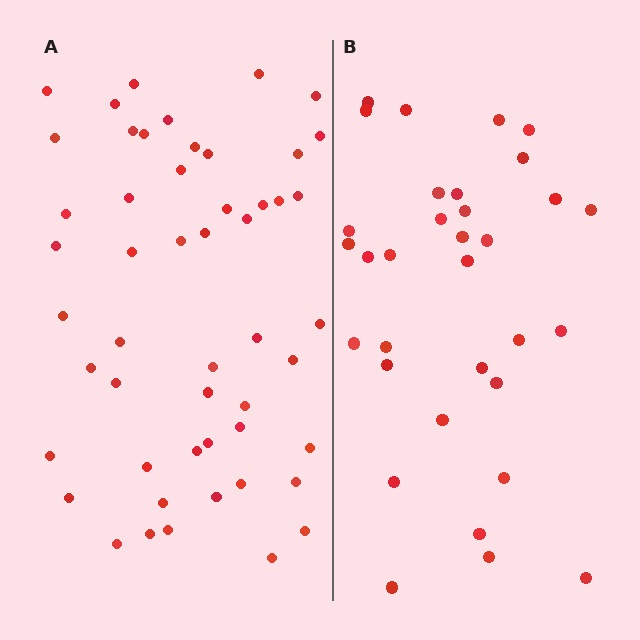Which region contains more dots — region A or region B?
Region A (the left region) has more dots.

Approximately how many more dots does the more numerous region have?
Region A has approximately 20 more dots than region B.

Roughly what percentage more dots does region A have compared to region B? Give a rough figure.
About 55% more.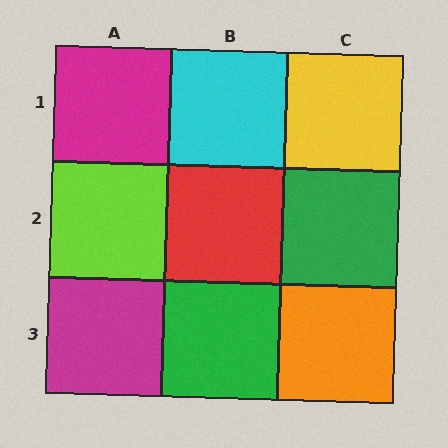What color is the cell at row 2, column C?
Green.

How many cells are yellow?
1 cell is yellow.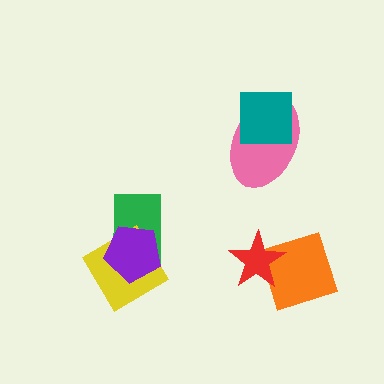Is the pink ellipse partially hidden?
Yes, it is partially covered by another shape.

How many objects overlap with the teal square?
1 object overlaps with the teal square.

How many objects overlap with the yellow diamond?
2 objects overlap with the yellow diamond.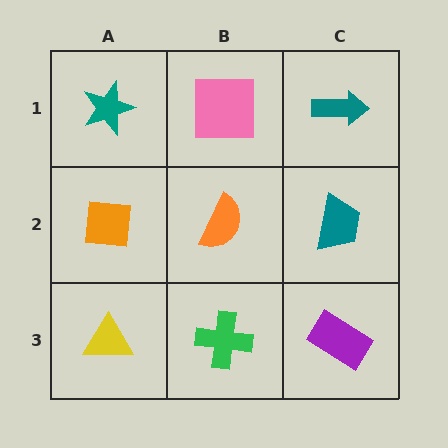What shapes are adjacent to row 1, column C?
A teal trapezoid (row 2, column C), a pink square (row 1, column B).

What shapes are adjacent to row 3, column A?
An orange square (row 2, column A), a green cross (row 3, column B).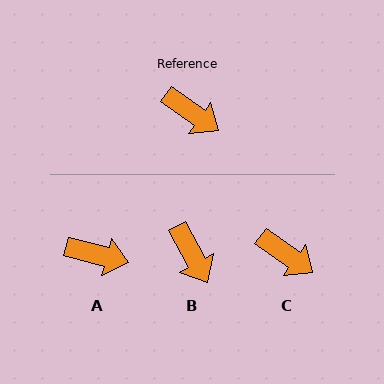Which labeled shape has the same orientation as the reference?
C.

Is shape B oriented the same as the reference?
No, it is off by about 26 degrees.